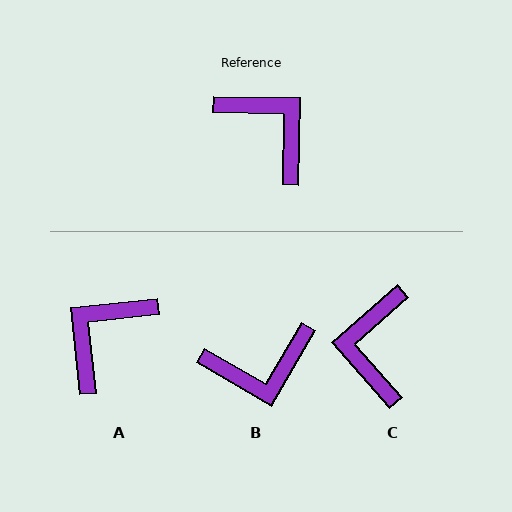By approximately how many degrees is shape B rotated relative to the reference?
Approximately 119 degrees clockwise.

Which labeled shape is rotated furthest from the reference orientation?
C, about 133 degrees away.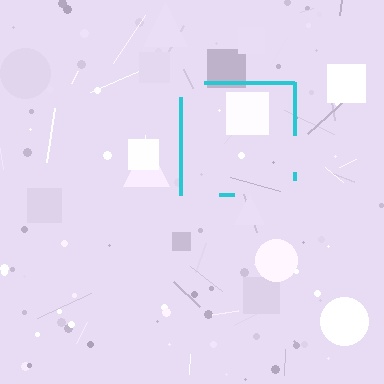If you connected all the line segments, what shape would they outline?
They would outline a square.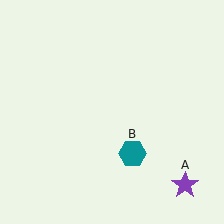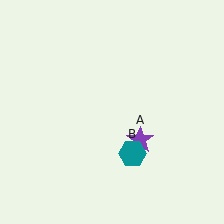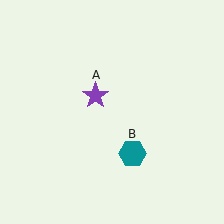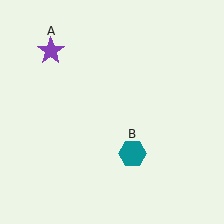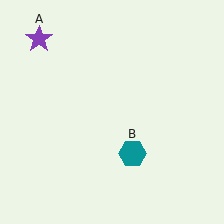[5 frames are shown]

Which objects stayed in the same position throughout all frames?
Teal hexagon (object B) remained stationary.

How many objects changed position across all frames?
1 object changed position: purple star (object A).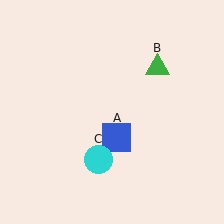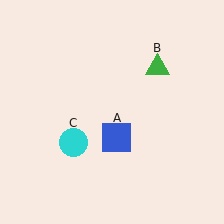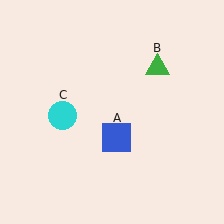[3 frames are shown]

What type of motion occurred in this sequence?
The cyan circle (object C) rotated clockwise around the center of the scene.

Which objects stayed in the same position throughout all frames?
Blue square (object A) and green triangle (object B) remained stationary.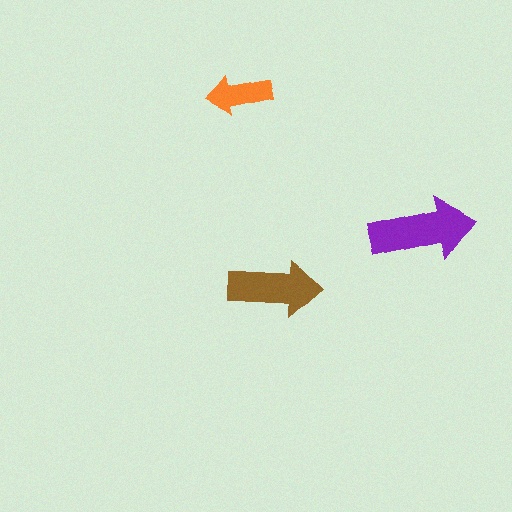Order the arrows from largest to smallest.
the purple one, the brown one, the orange one.